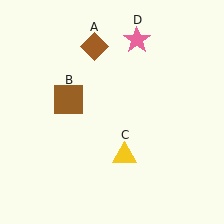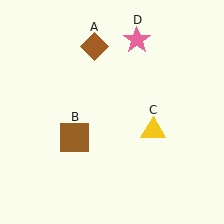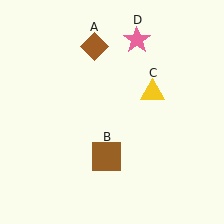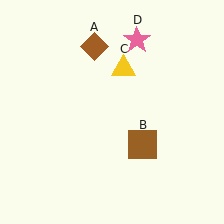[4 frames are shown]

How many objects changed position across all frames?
2 objects changed position: brown square (object B), yellow triangle (object C).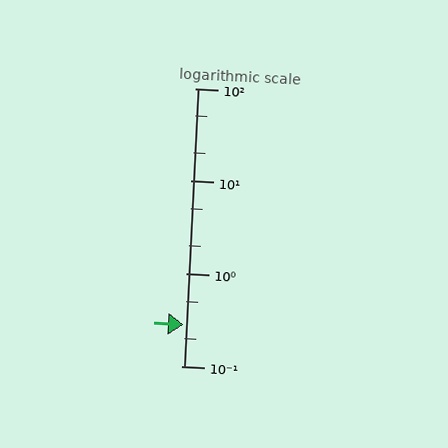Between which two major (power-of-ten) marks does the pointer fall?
The pointer is between 0.1 and 1.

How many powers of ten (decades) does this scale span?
The scale spans 3 decades, from 0.1 to 100.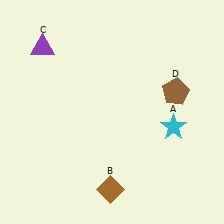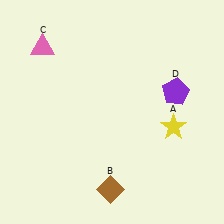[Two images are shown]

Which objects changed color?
A changed from cyan to yellow. C changed from purple to pink. D changed from brown to purple.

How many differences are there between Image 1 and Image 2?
There are 3 differences between the two images.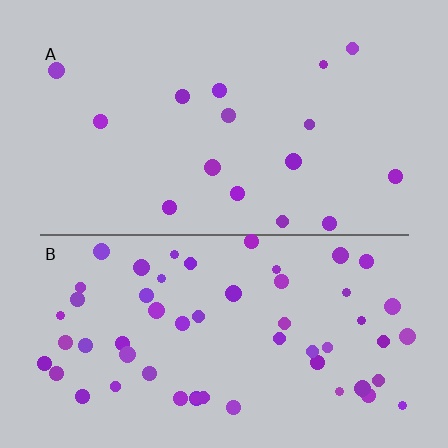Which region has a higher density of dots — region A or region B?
B (the bottom).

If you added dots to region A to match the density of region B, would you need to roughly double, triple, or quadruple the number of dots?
Approximately quadruple.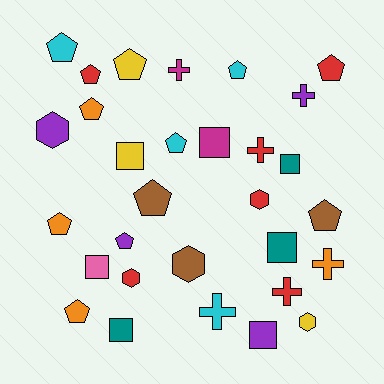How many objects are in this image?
There are 30 objects.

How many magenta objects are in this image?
There are 2 magenta objects.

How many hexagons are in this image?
There are 5 hexagons.